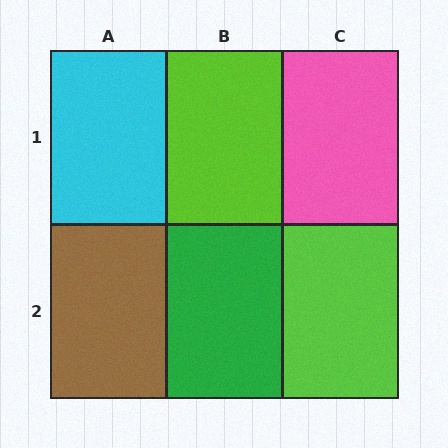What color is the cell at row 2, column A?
Brown.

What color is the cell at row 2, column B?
Green.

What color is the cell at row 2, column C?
Lime.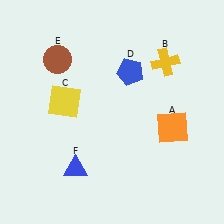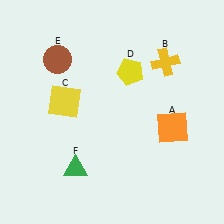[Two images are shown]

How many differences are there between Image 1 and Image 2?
There are 2 differences between the two images.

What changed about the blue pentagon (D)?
In Image 1, D is blue. In Image 2, it changed to yellow.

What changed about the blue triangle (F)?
In Image 1, F is blue. In Image 2, it changed to green.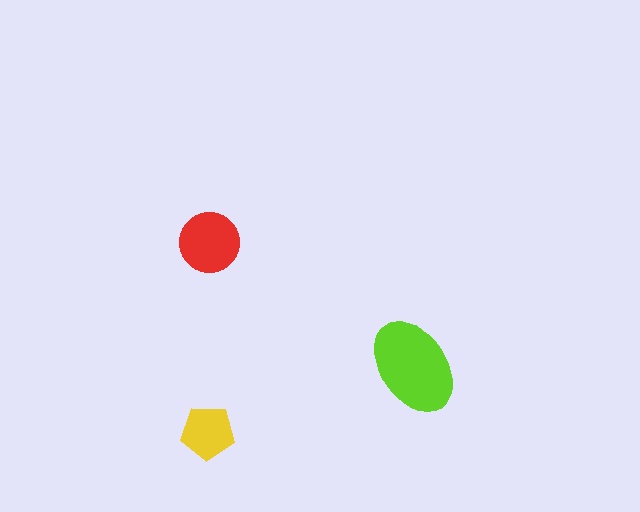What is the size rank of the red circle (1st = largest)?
2nd.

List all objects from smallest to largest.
The yellow pentagon, the red circle, the lime ellipse.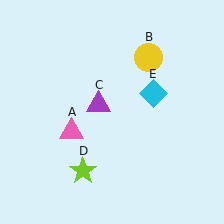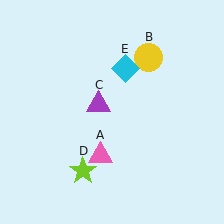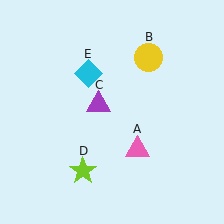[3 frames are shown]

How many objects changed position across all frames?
2 objects changed position: pink triangle (object A), cyan diamond (object E).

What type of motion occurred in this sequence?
The pink triangle (object A), cyan diamond (object E) rotated counterclockwise around the center of the scene.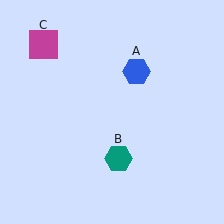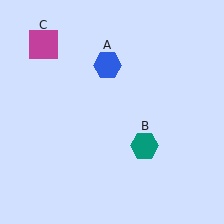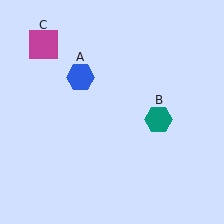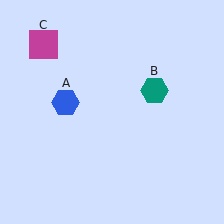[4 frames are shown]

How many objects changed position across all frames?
2 objects changed position: blue hexagon (object A), teal hexagon (object B).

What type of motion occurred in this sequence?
The blue hexagon (object A), teal hexagon (object B) rotated counterclockwise around the center of the scene.